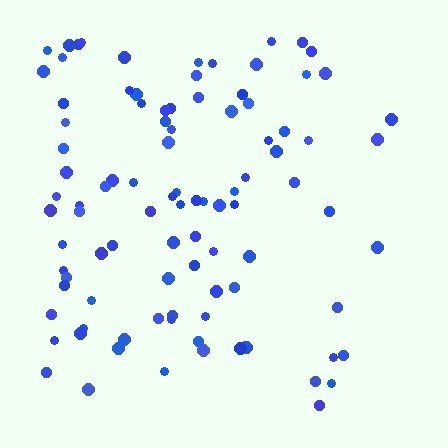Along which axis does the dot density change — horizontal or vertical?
Horizontal.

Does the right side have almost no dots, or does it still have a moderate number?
Still a moderate number, just noticeably fewer than the left.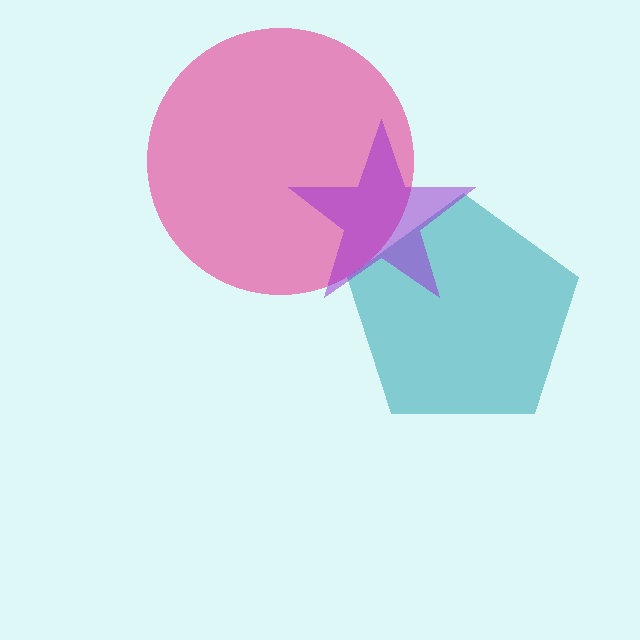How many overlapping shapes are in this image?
There are 3 overlapping shapes in the image.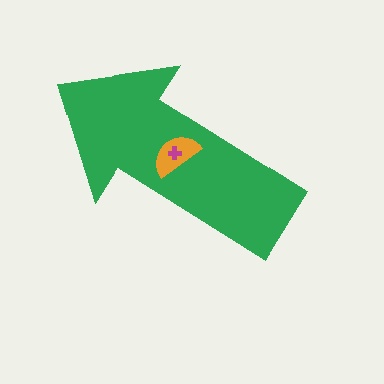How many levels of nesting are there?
3.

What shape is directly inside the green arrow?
The orange semicircle.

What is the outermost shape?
The green arrow.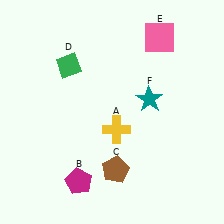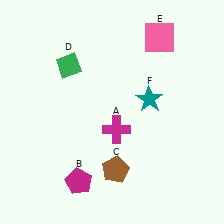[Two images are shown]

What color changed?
The cross (A) changed from yellow in Image 1 to magenta in Image 2.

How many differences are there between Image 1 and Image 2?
There is 1 difference between the two images.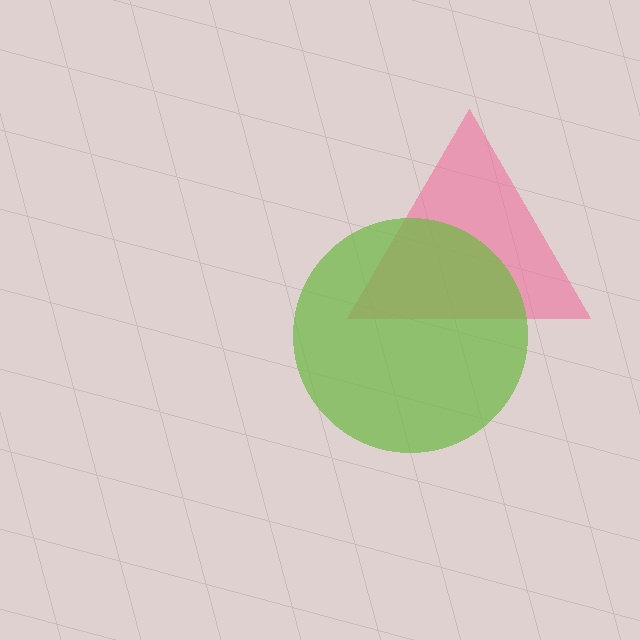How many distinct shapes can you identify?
There are 2 distinct shapes: a pink triangle, a lime circle.